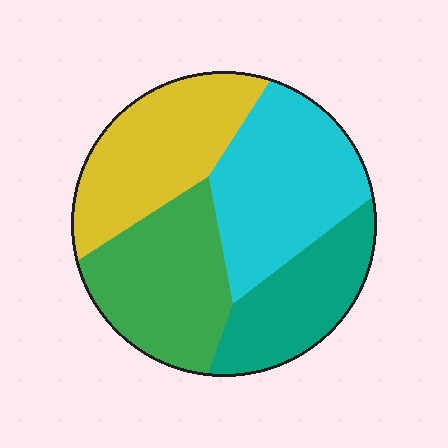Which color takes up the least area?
Teal, at roughly 20%.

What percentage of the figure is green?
Green covers about 25% of the figure.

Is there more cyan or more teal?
Cyan.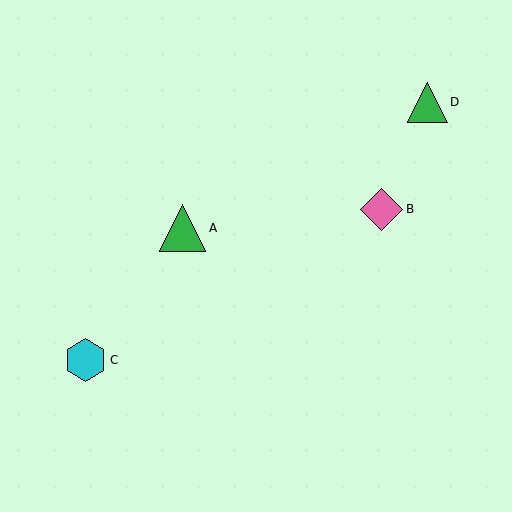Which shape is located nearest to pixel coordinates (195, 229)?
The green triangle (labeled A) at (183, 228) is nearest to that location.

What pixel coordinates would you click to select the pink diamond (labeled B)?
Click at (382, 209) to select the pink diamond B.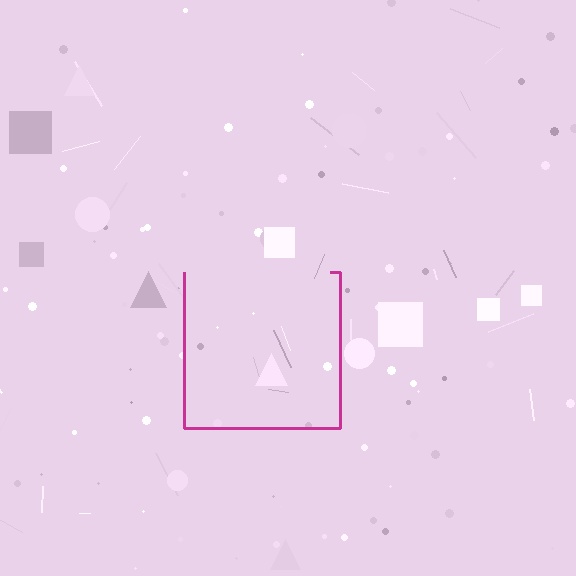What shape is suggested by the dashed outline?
The dashed outline suggests a square.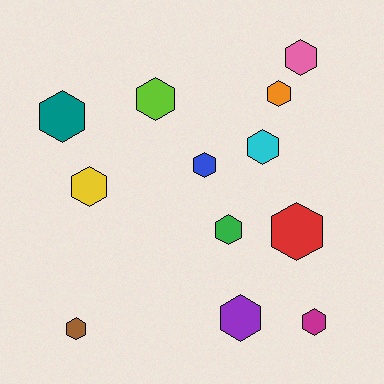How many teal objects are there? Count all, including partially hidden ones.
There is 1 teal object.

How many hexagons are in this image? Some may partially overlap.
There are 12 hexagons.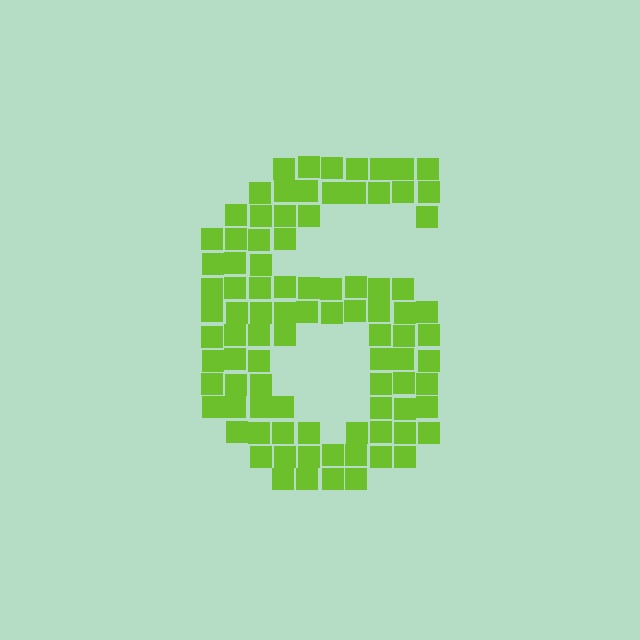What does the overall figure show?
The overall figure shows the digit 6.